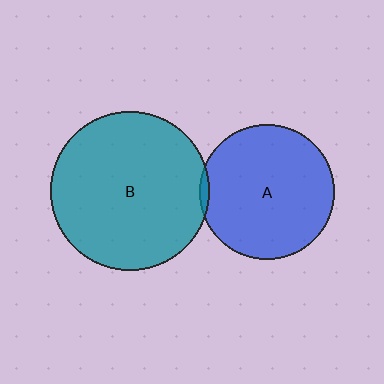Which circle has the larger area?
Circle B (teal).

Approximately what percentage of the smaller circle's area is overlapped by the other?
Approximately 5%.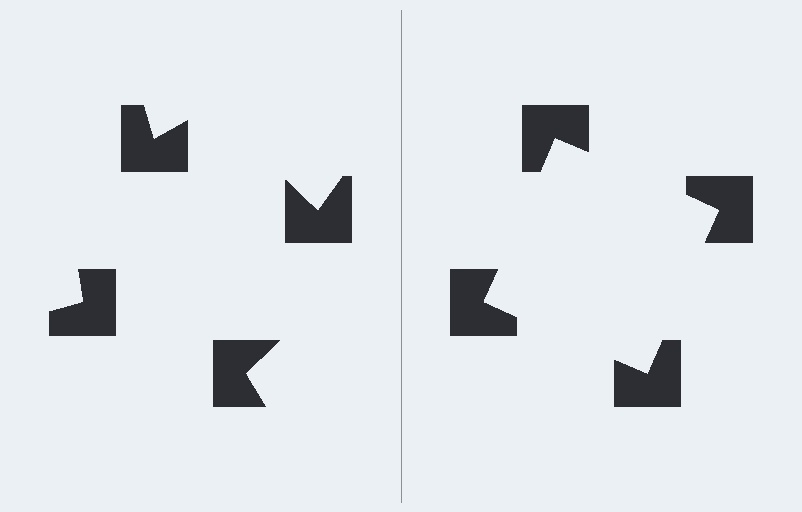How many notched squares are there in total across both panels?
8 — 4 on each side.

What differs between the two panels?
The notched squares are positioned identically on both sides; only the wedge orientations differ. On the right they align to a square; on the left they are misaligned.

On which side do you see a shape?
An illusory square appears on the right side. On the left side the wedge cuts are rotated, so no coherent shape forms.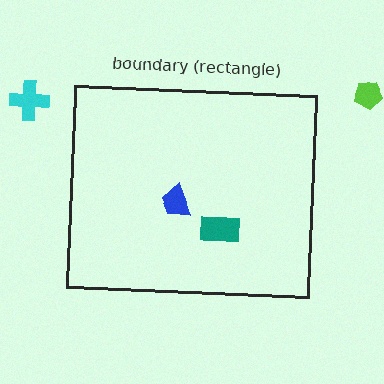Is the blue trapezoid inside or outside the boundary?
Inside.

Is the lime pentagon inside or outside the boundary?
Outside.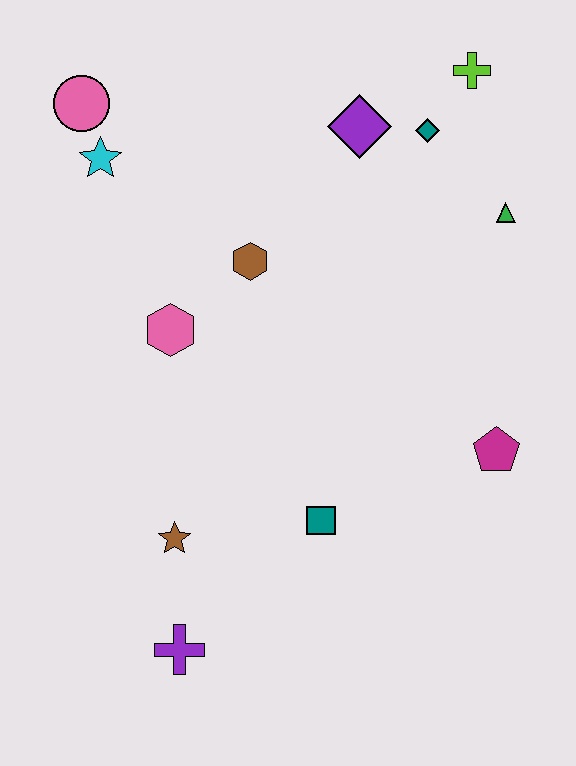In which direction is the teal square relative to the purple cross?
The teal square is to the right of the purple cross.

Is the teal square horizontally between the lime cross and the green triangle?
No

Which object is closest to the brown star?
The purple cross is closest to the brown star.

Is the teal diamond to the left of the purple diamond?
No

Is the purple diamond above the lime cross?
No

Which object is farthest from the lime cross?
The purple cross is farthest from the lime cross.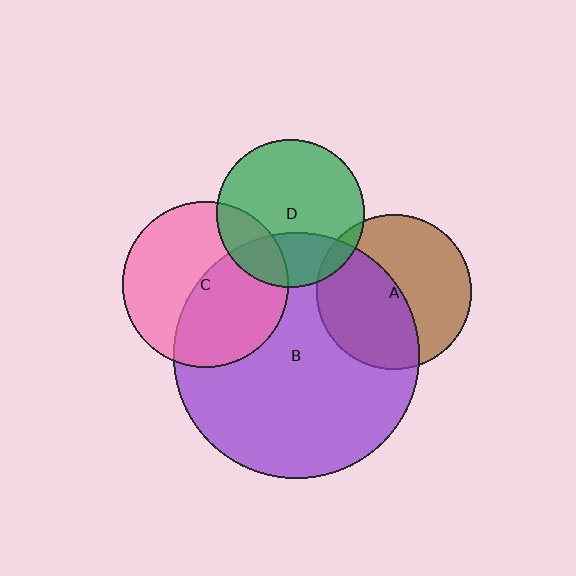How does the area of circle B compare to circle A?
Approximately 2.5 times.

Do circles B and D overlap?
Yes.